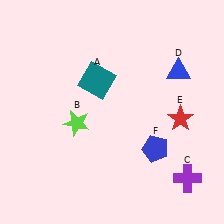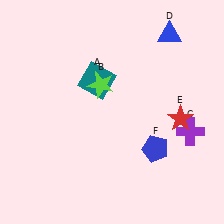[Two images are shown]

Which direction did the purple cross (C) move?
The purple cross (C) moved up.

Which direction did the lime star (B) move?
The lime star (B) moved up.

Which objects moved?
The objects that moved are: the lime star (B), the purple cross (C), the blue triangle (D).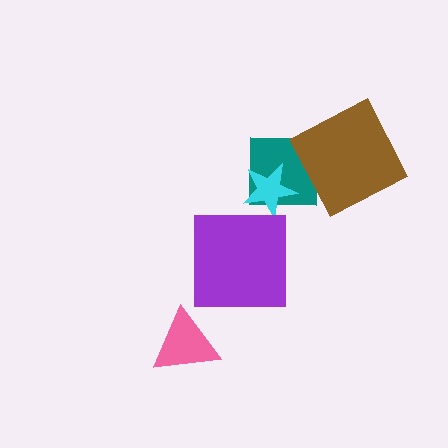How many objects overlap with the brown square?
1 object overlaps with the brown square.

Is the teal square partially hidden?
Yes, it is partially covered by another shape.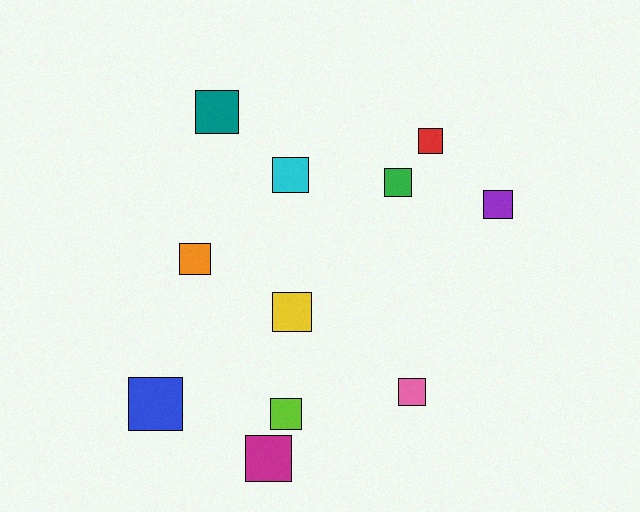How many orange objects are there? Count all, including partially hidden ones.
There is 1 orange object.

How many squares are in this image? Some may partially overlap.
There are 11 squares.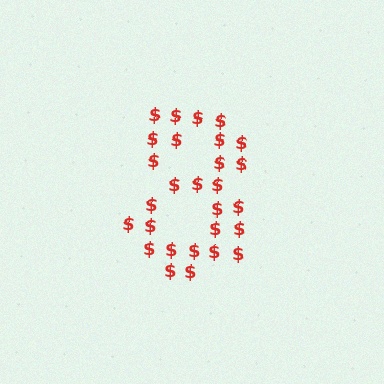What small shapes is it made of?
It is made of small dollar signs.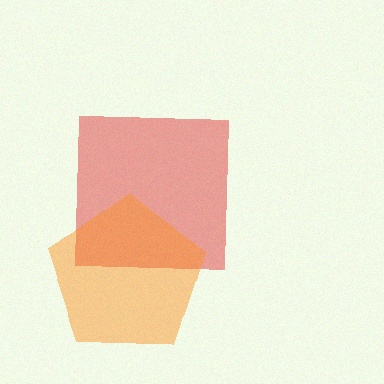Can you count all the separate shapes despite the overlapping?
Yes, there are 2 separate shapes.